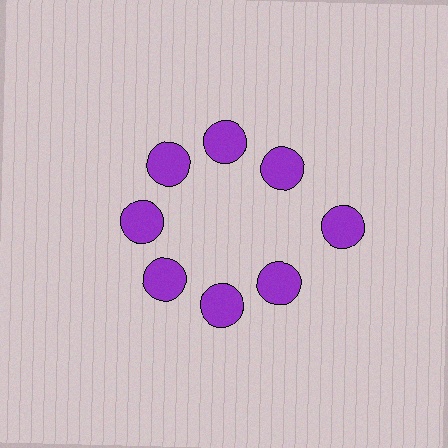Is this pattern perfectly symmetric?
No. The 8 purple circles are arranged in a ring, but one element near the 3 o'clock position is pushed outward from the center, breaking the 8-fold rotational symmetry.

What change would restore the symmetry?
The symmetry would be restored by moving it inward, back onto the ring so that all 8 circles sit at equal angles and equal distance from the center.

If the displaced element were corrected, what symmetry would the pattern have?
It would have 8-fold rotational symmetry — the pattern would map onto itself every 45 degrees.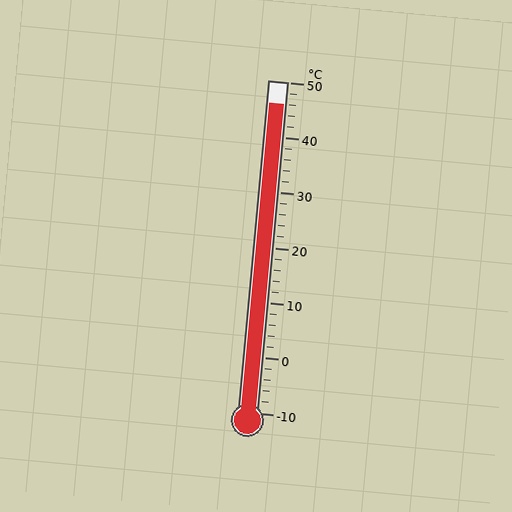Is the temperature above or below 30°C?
The temperature is above 30°C.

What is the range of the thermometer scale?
The thermometer scale ranges from -10°C to 50°C.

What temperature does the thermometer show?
The thermometer shows approximately 46°C.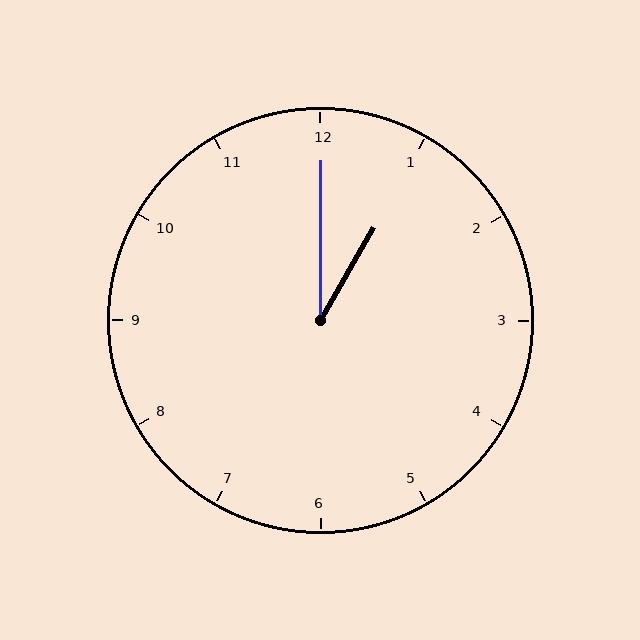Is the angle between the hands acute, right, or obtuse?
It is acute.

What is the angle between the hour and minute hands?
Approximately 30 degrees.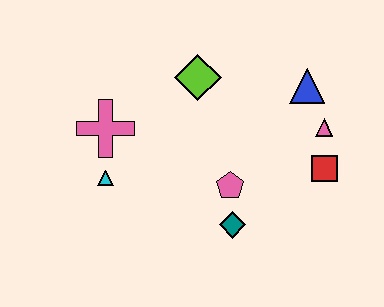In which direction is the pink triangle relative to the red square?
The pink triangle is above the red square.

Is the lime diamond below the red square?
No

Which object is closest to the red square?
The pink triangle is closest to the red square.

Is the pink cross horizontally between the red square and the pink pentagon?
No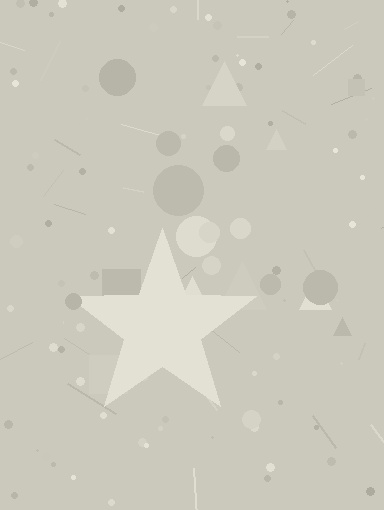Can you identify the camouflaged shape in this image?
The camouflaged shape is a star.